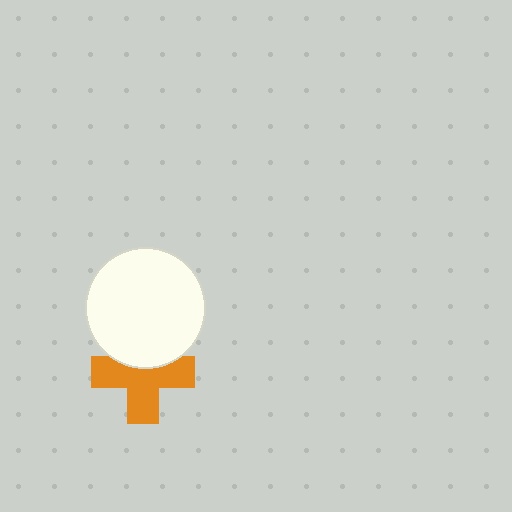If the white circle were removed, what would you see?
You would see the complete orange cross.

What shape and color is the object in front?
The object in front is a white circle.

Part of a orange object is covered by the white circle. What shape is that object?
It is a cross.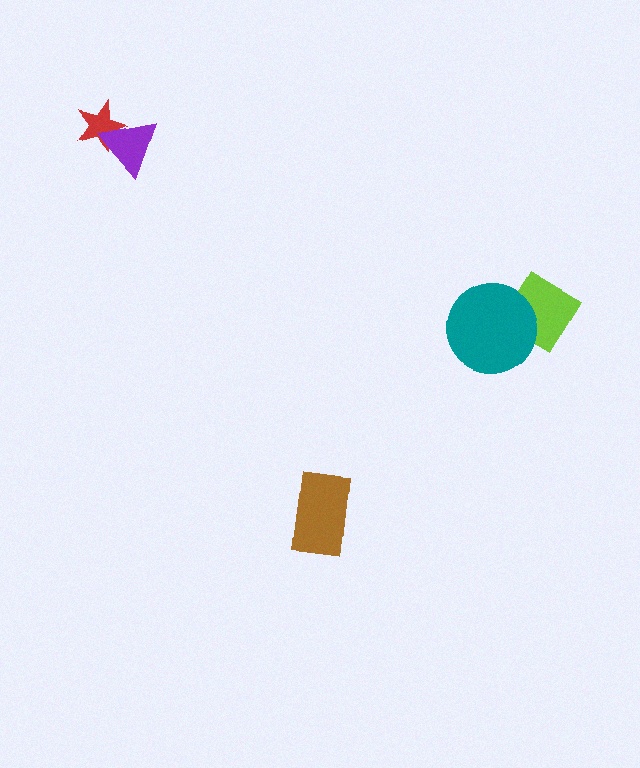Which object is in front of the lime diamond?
The teal circle is in front of the lime diamond.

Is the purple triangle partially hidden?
No, no other shape covers it.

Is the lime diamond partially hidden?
Yes, it is partially covered by another shape.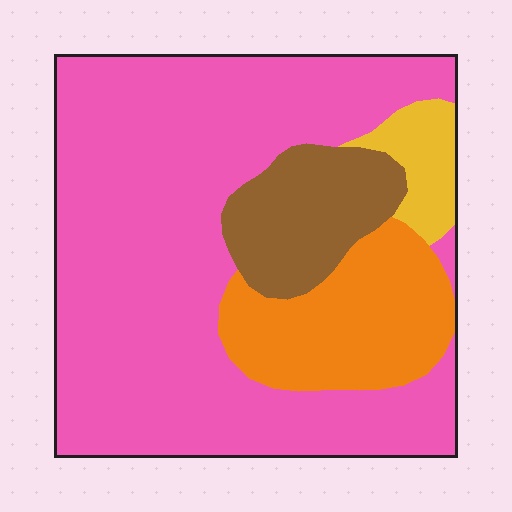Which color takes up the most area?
Pink, at roughly 65%.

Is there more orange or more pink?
Pink.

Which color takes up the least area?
Yellow, at roughly 5%.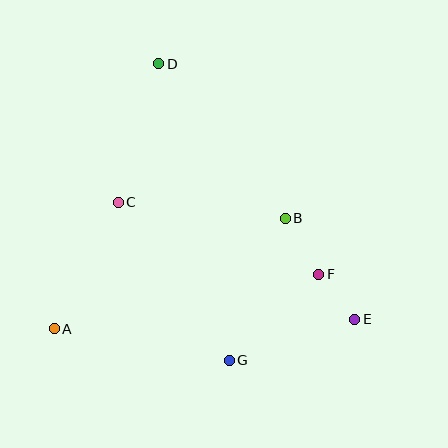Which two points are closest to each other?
Points E and F are closest to each other.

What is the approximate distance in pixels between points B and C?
The distance between B and C is approximately 168 pixels.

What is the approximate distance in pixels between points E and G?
The distance between E and G is approximately 132 pixels.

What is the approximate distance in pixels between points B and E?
The distance between B and E is approximately 123 pixels.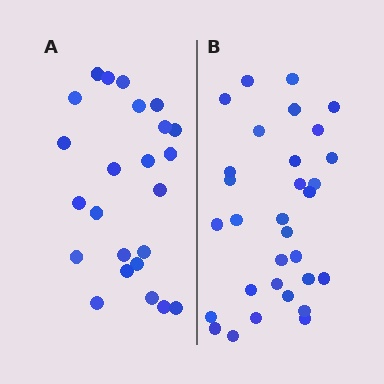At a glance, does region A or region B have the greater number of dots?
Region B (the right region) has more dots.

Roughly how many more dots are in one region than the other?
Region B has roughly 8 or so more dots than region A.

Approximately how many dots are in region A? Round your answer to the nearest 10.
About 20 dots. (The exact count is 24, which rounds to 20.)